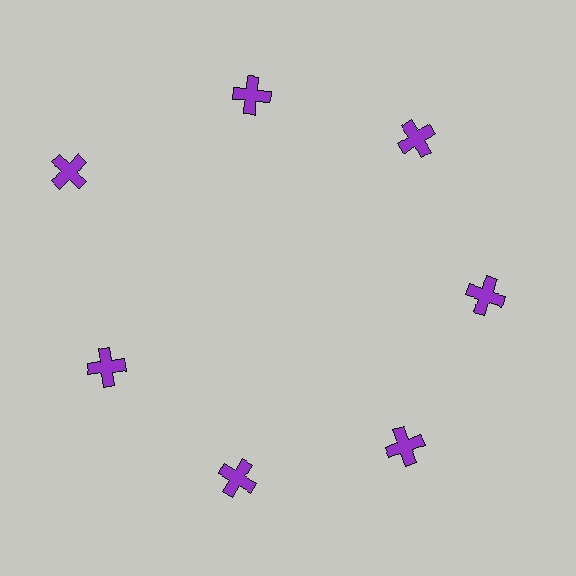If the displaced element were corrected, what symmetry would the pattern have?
It would have 7-fold rotational symmetry — the pattern would map onto itself every 51 degrees.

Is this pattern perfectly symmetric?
No. The 7 purple crosses are arranged in a ring, but one element near the 10 o'clock position is pushed outward from the center, breaking the 7-fold rotational symmetry.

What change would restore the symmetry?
The symmetry would be restored by moving it inward, back onto the ring so that all 7 crosses sit at equal angles and equal distance from the center.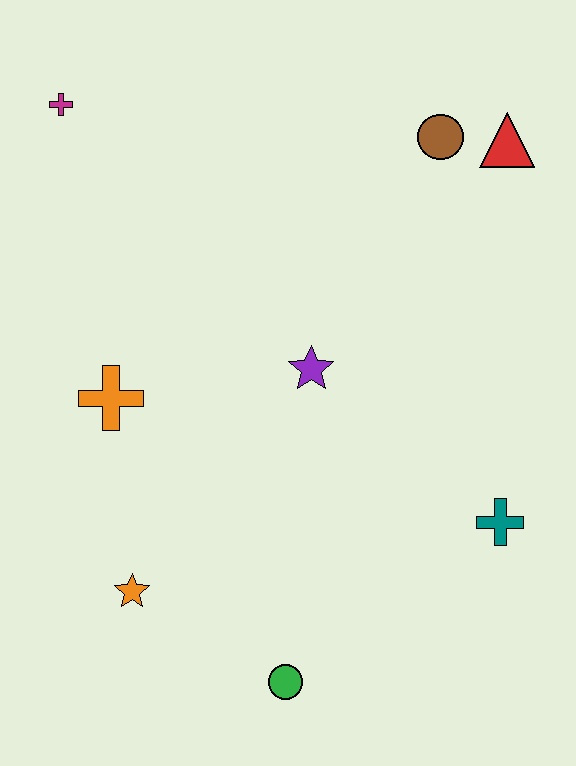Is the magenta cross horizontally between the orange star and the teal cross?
No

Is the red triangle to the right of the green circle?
Yes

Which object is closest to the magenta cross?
The orange cross is closest to the magenta cross.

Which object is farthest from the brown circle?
The green circle is farthest from the brown circle.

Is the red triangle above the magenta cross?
No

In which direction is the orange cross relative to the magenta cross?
The orange cross is below the magenta cross.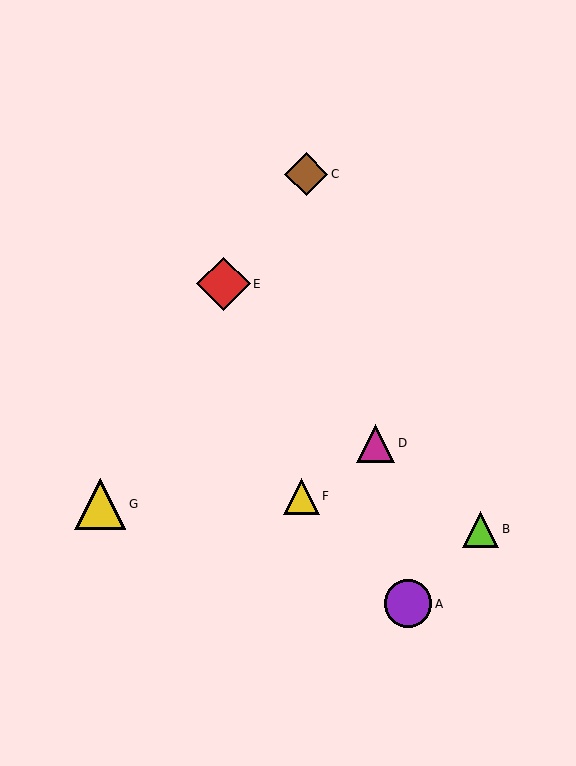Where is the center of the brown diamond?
The center of the brown diamond is at (306, 174).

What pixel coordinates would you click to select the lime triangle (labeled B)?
Click at (481, 529) to select the lime triangle B.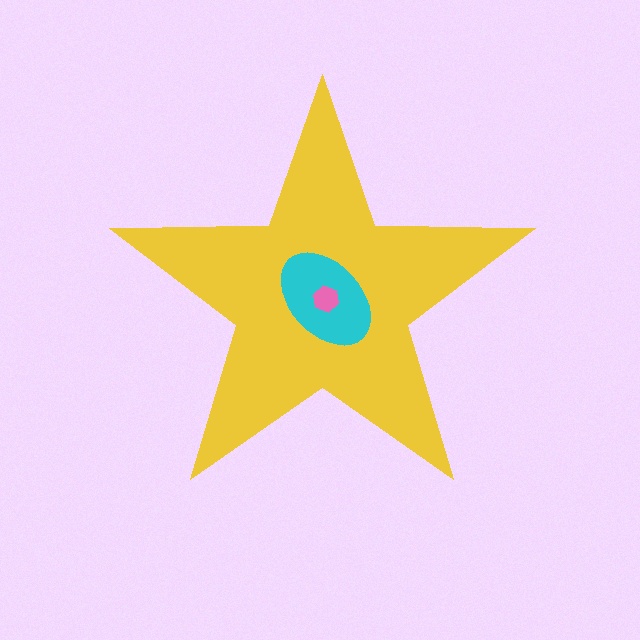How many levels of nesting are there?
3.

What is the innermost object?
The pink hexagon.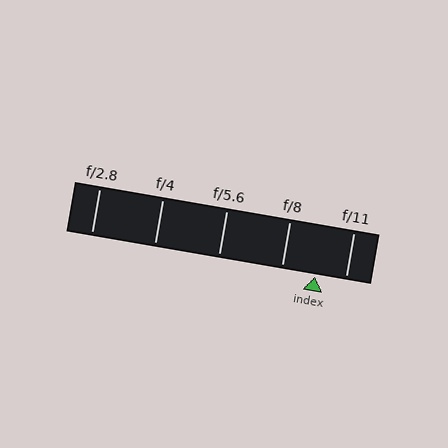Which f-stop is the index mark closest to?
The index mark is closest to f/11.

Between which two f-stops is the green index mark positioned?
The index mark is between f/8 and f/11.